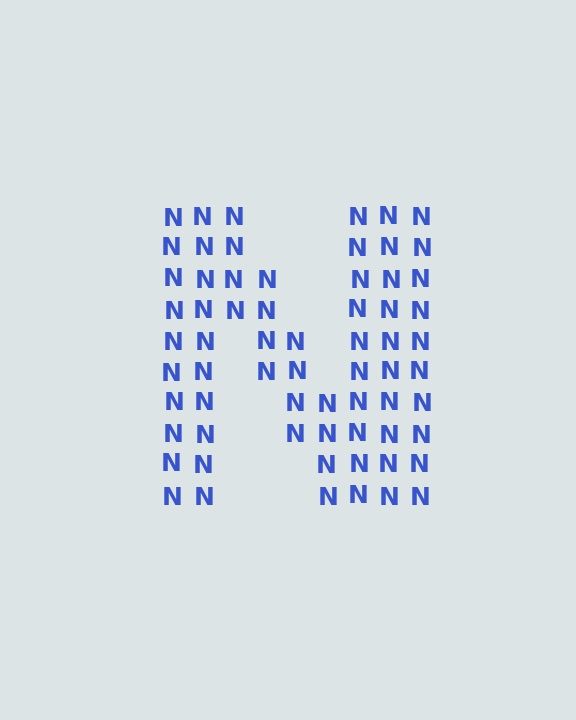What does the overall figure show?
The overall figure shows the letter N.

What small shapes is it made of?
It is made of small letter N's.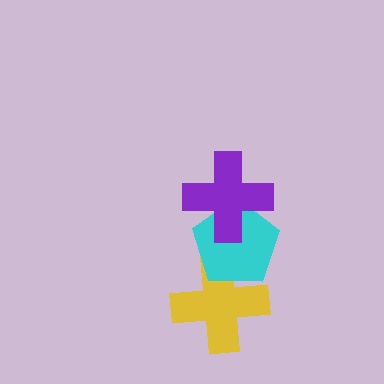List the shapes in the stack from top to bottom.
From top to bottom: the purple cross, the cyan pentagon, the yellow cross.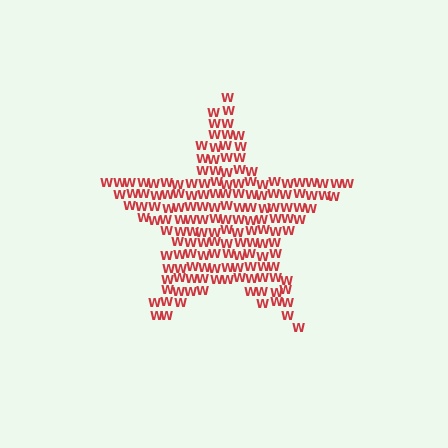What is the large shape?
The large shape is a star.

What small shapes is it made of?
It is made of small letter W's.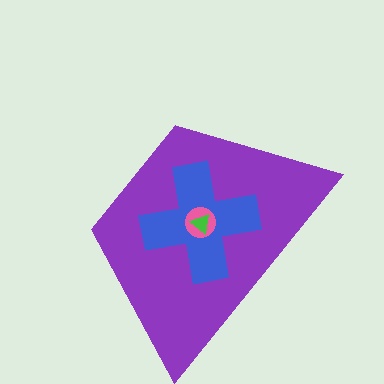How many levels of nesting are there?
4.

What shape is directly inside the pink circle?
The green triangle.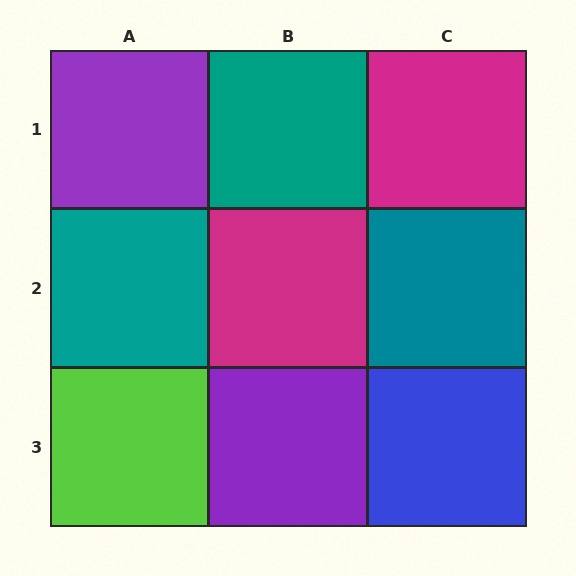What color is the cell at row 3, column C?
Blue.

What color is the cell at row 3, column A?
Lime.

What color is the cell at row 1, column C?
Magenta.